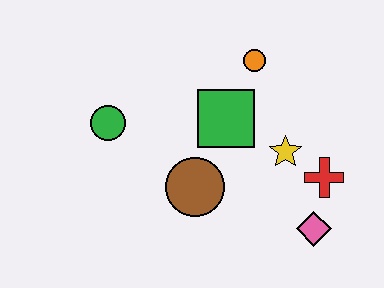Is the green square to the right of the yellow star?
No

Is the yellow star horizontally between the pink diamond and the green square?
Yes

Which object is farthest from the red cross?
The green circle is farthest from the red cross.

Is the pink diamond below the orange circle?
Yes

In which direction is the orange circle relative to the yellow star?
The orange circle is above the yellow star.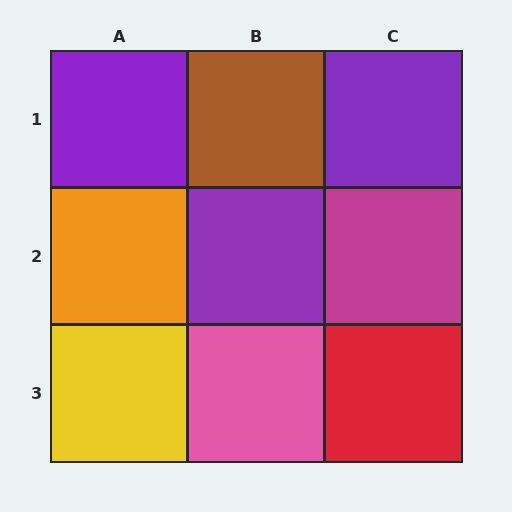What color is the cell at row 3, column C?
Red.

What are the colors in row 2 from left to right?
Orange, purple, magenta.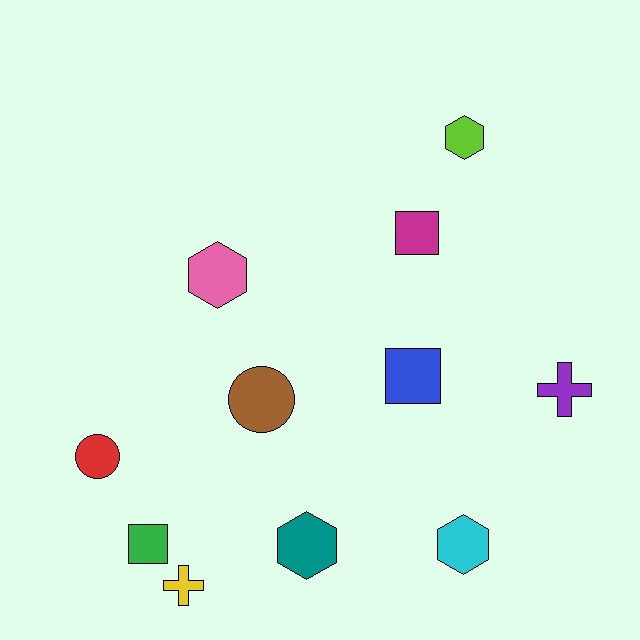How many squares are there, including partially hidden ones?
There are 3 squares.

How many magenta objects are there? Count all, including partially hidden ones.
There is 1 magenta object.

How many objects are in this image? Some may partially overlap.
There are 11 objects.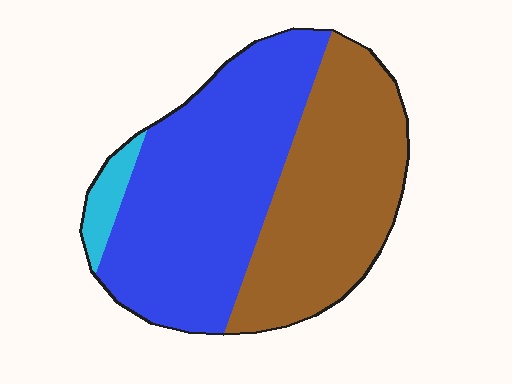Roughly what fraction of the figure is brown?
Brown takes up about two fifths (2/5) of the figure.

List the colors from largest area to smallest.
From largest to smallest: blue, brown, cyan.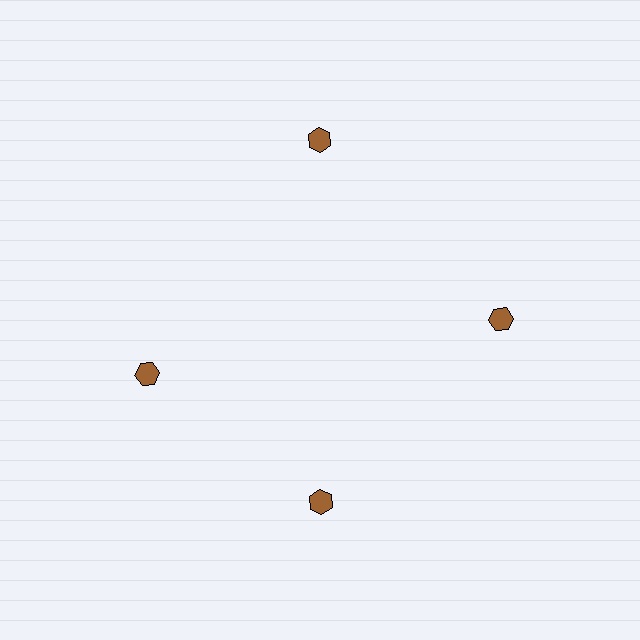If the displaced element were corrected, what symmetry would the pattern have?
It would have 4-fold rotational symmetry — the pattern would map onto itself every 90 degrees.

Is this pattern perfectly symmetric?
No. The 4 brown hexagons are arranged in a ring, but one element near the 9 o'clock position is rotated out of alignment along the ring, breaking the 4-fold rotational symmetry.